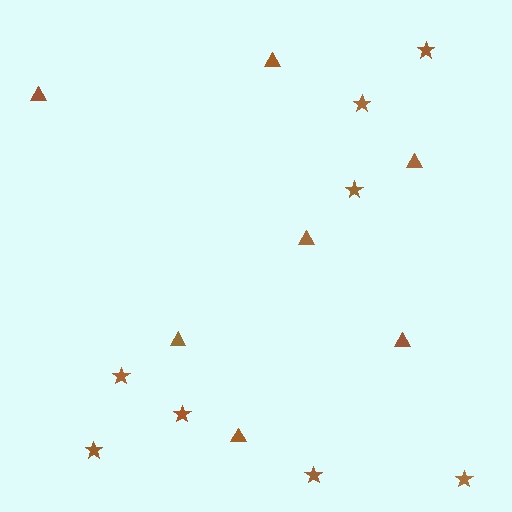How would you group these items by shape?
There are 2 groups: one group of stars (8) and one group of triangles (7).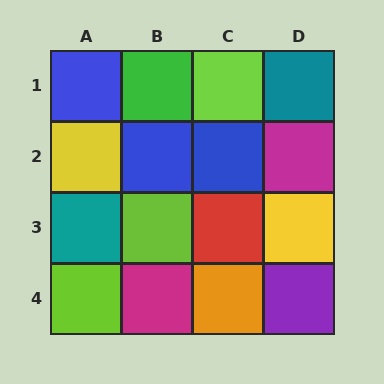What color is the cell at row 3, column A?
Teal.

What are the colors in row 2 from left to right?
Yellow, blue, blue, magenta.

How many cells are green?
1 cell is green.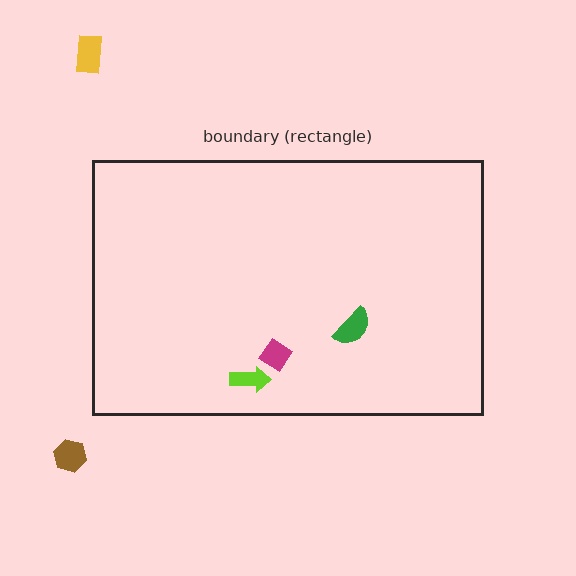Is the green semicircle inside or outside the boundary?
Inside.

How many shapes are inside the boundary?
3 inside, 2 outside.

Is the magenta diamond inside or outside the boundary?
Inside.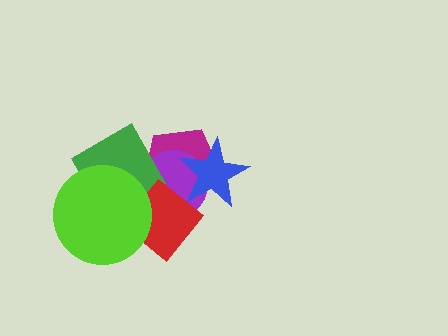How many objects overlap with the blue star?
3 objects overlap with the blue star.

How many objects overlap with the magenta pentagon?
4 objects overlap with the magenta pentagon.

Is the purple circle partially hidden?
Yes, it is partially covered by another shape.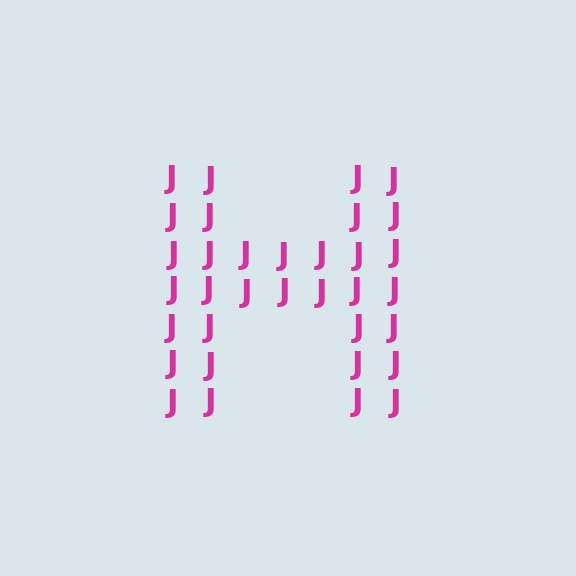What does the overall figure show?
The overall figure shows the letter H.